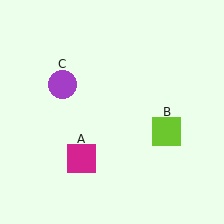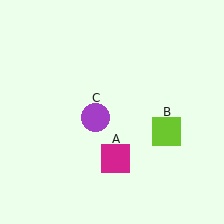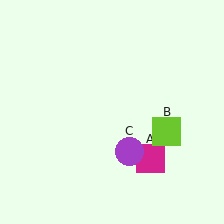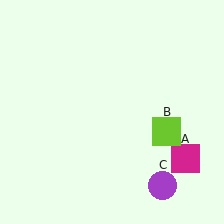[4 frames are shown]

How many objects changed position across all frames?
2 objects changed position: magenta square (object A), purple circle (object C).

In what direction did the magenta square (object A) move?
The magenta square (object A) moved right.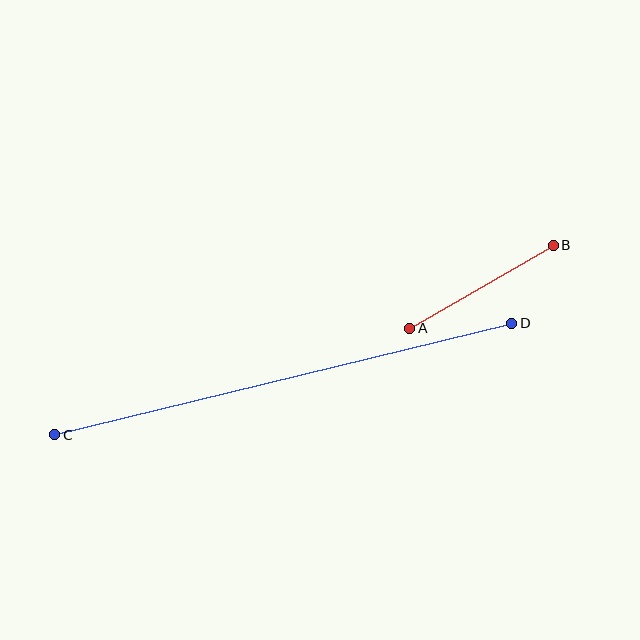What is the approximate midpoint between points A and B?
The midpoint is at approximately (482, 287) pixels.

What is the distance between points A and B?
The distance is approximately 165 pixels.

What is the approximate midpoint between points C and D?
The midpoint is at approximately (283, 379) pixels.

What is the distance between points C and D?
The distance is approximately 471 pixels.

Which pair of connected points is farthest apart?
Points C and D are farthest apart.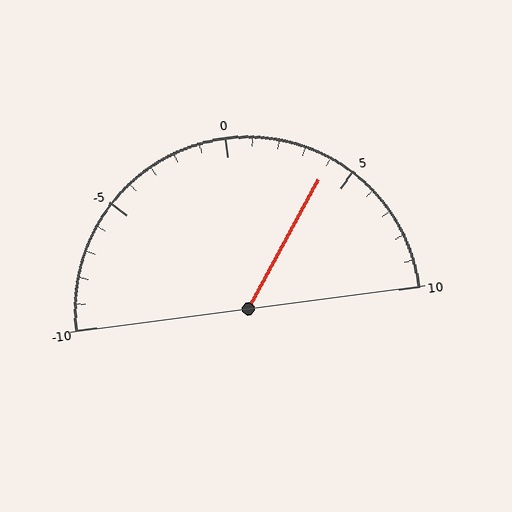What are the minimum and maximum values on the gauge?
The gauge ranges from -10 to 10.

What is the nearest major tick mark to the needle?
The nearest major tick mark is 5.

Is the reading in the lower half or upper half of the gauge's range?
The reading is in the upper half of the range (-10 to 10).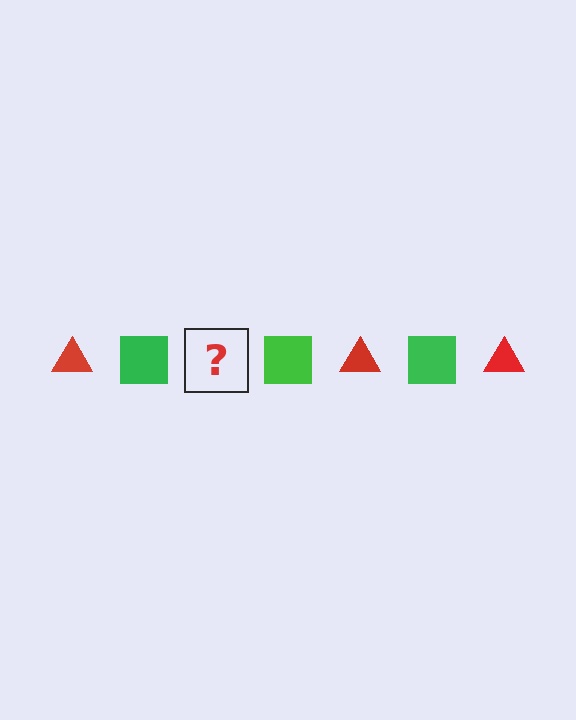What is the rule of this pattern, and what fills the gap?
The rule is that the pattern alternates between red triangle and green square. The gap should be filled with a red triangle.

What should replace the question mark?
The question mark should be replaced with a red triangle.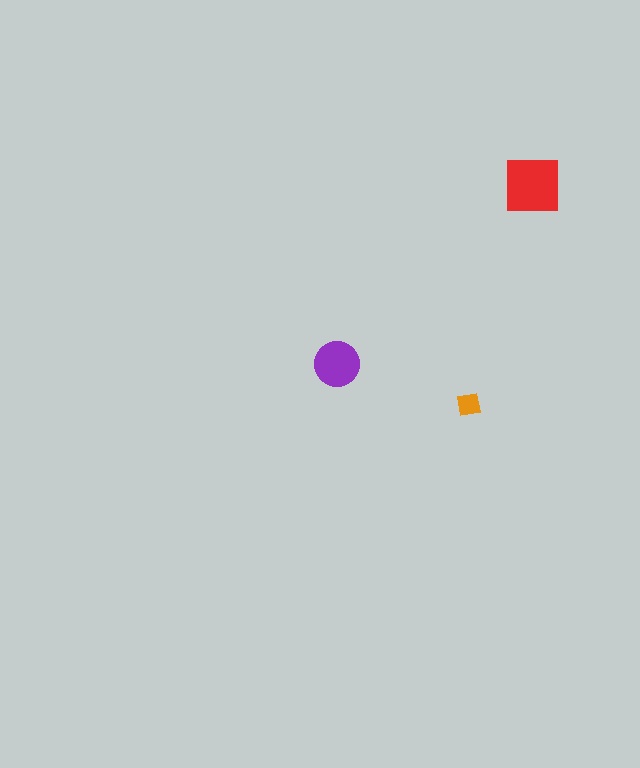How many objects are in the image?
There are 3 objects in the image.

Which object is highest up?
The red square is topmost.